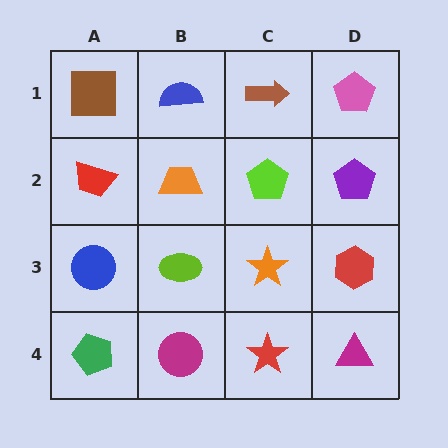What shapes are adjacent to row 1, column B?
An orange trapezoid (row 2, column B), a brown square (row 1, column A), a brown arrow (row 1, column C).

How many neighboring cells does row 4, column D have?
2.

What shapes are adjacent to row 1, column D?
A purple pentagon (row 2, column D), a brown arrow (row 1, column C).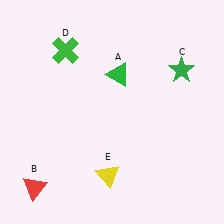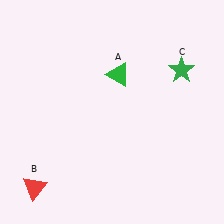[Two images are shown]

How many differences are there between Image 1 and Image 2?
There are 2 differences between the two images.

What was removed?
The green cross (D), the yellow triangle (E) were removed in Image 2.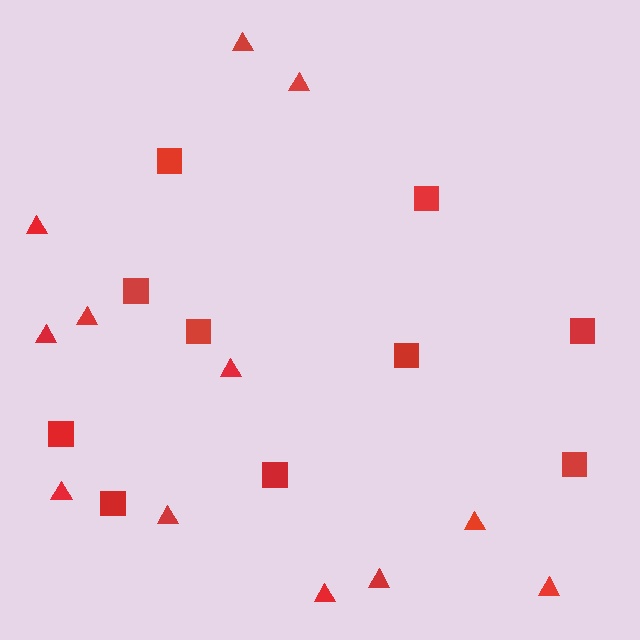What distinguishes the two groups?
There are 2 groups: one group of triangles (12) and one group of squares (10).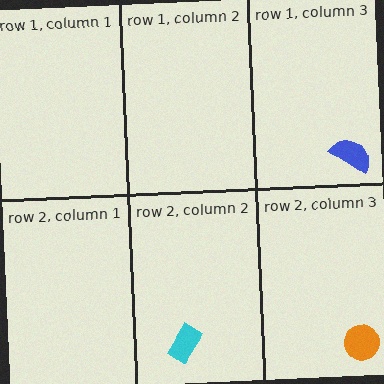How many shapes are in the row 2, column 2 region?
1.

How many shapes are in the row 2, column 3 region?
1.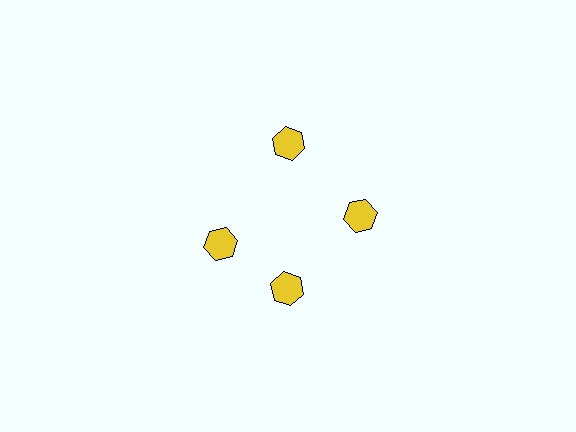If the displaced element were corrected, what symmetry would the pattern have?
It would have 4-fold rotational symmetry — the pattern would map onto itself every 90 degrees.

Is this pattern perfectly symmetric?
No. The 4 yellow hexagons are arranged in a ring, but one element near the 9 o'clock position is rotated out of alignment along the ring, breaking the 4-fold rotational symmetry.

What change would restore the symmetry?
The symmetry would be restored by rotating it back into even spacing with its neighbors so that all 4 hexagons sit at equal angles and equal distance from the center.